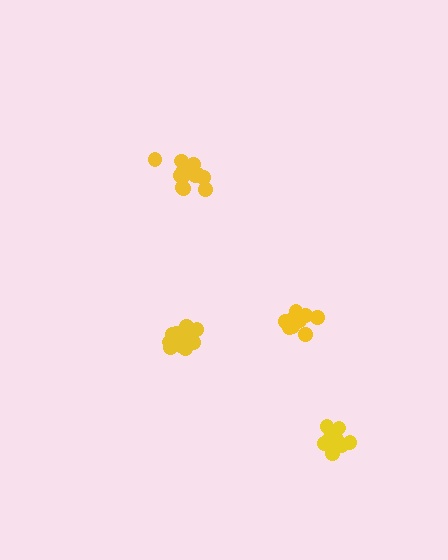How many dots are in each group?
Group 1: 9 dots, Group 2: 11 dots, Group 3: 14 dots, Group 4: 12 dots (46 total).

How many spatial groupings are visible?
There are 4 spatial groupings.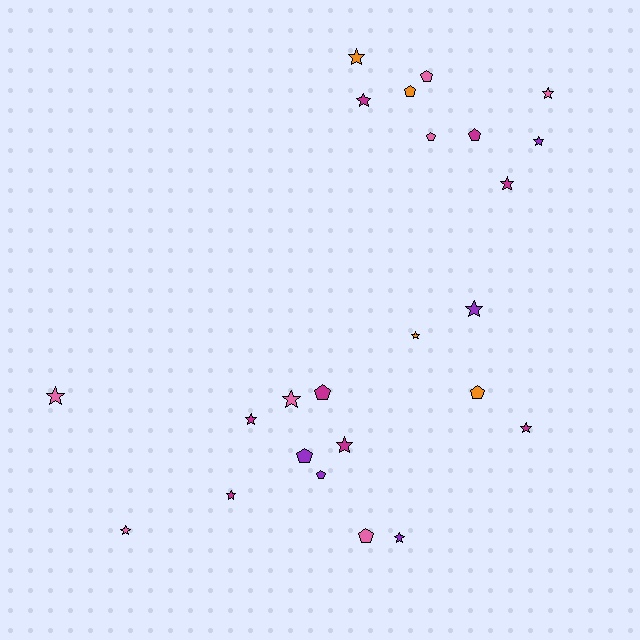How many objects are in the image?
There are 24 objects.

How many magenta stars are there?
There are 6 magenta stars.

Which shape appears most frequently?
Star, with 15 objects.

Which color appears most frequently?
Magenta, with 8 objects.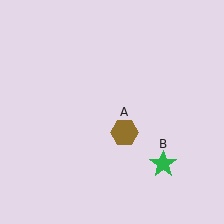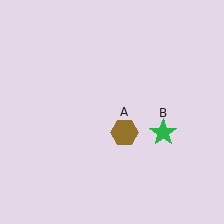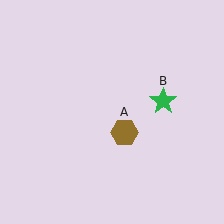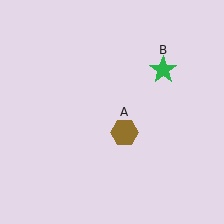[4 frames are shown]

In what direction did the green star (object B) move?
The green star (object B) moved up.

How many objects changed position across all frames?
1 object changed position: green star (object B).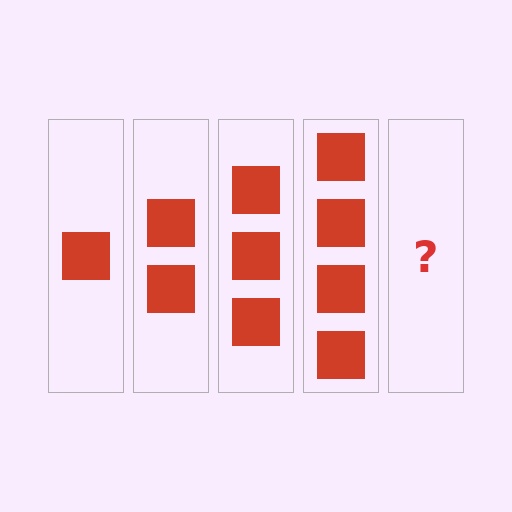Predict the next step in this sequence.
The next step is 5 squares.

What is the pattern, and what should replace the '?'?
The pattern is that each step adds one more square. The '?' should be 5 squares.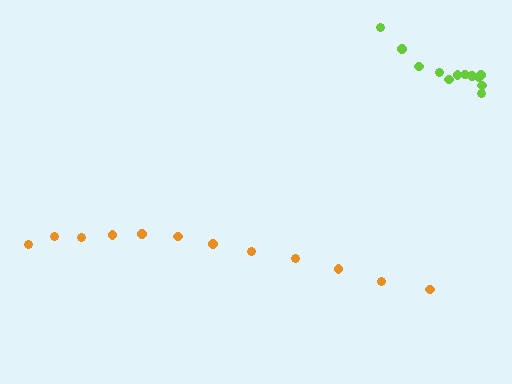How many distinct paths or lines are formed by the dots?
There are 2 distinct paths.